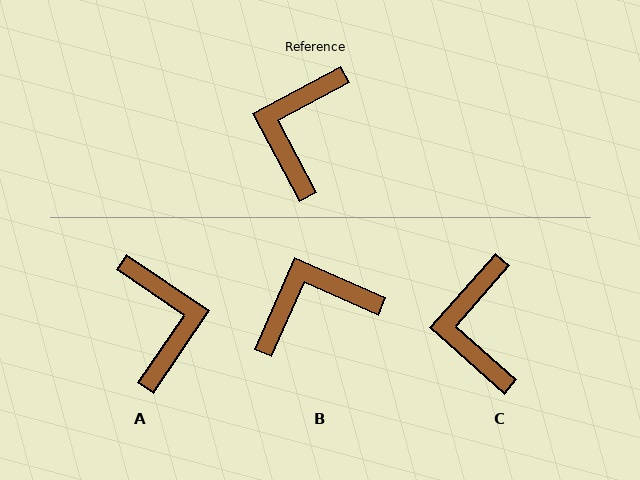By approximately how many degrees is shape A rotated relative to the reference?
Approximately 153 degrees clockwise.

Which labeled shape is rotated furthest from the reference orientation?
A, about 153 degrees away.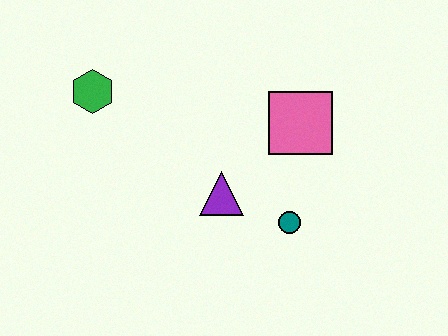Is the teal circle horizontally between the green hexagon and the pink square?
Yes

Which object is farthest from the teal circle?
The green hexagon is farthest from the teal circle.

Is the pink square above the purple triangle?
Yes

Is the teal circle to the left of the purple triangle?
No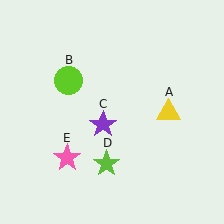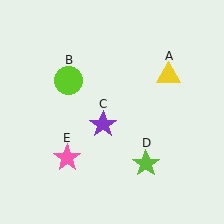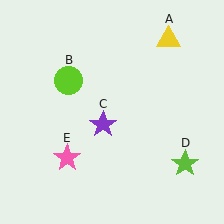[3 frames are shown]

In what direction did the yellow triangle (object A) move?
The yellow triangle (object A) moved up.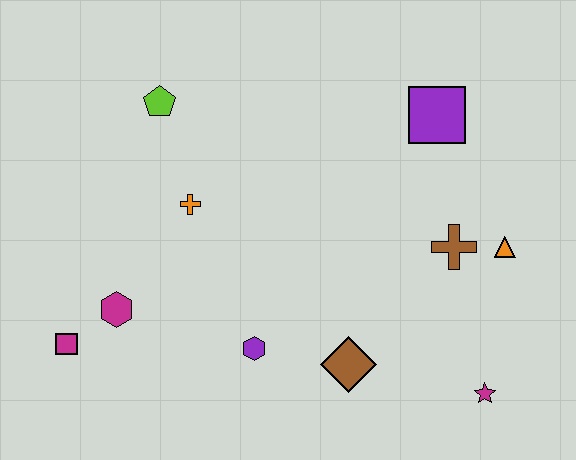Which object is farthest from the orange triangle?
The magenta square is farthest from the orange triangle.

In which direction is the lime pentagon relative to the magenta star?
The lime pentagon is to the left of the magenta star.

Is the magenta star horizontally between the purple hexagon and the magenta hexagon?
No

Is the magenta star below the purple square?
Yes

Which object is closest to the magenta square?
The magenta hexagon is closest to the magenta square.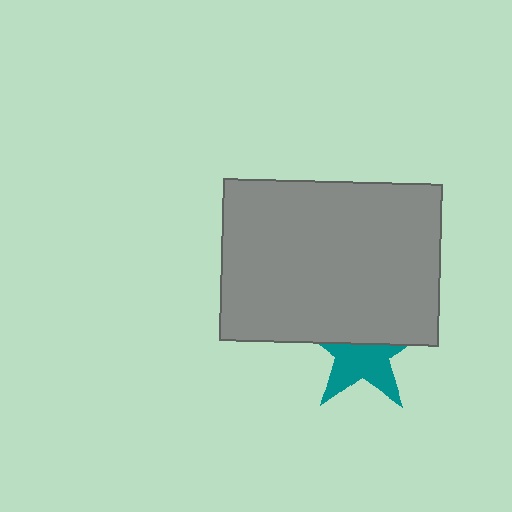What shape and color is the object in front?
The object in front is a gray rectangle.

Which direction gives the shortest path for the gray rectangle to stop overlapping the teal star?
Moving up gives the shortest separation.